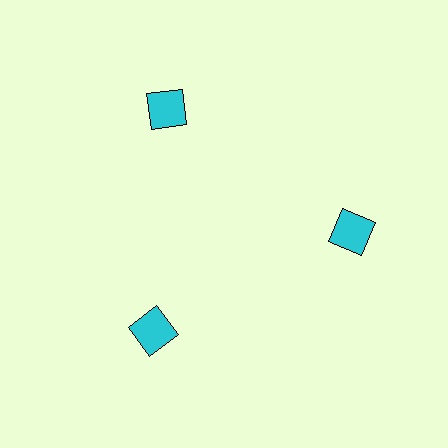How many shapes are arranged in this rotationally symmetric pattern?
There are 3 shapes, arranged in 3 groups of 1.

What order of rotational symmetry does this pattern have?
This pattern has 3-fold rotational symmetry.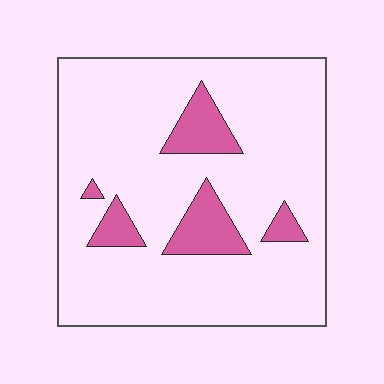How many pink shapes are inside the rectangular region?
5.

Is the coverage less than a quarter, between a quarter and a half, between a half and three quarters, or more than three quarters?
Less than a quarter.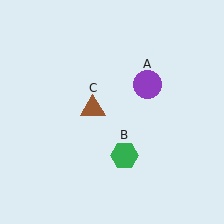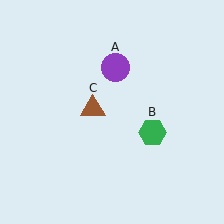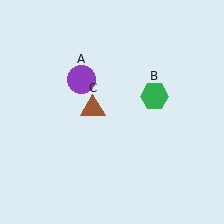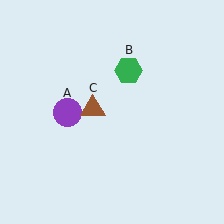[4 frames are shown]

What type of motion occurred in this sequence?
The purple circle (object A), green hexagon (object B) rotated counterclockwise around the center of the scene.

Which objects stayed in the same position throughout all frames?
Brown triangle (object C) remained stationary.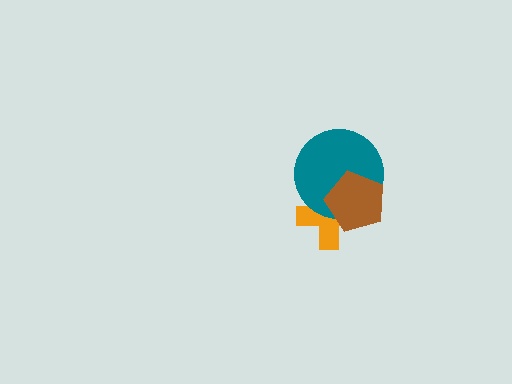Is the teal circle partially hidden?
Yes, it is partially covered by another shape.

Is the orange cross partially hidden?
Yes, it is partially covered by another shape.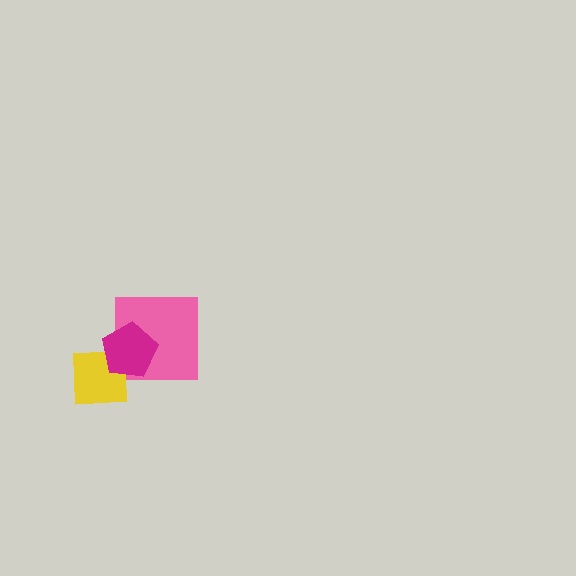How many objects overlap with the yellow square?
2 objects overlap with the yellow square.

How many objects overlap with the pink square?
2 objects overlap with the pink square.